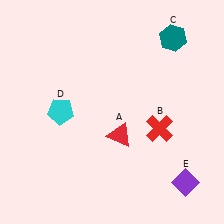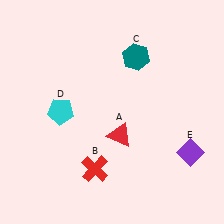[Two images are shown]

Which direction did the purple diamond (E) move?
The purple diamond (E) moved up.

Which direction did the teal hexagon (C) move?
The teal hexagon (C) moved left.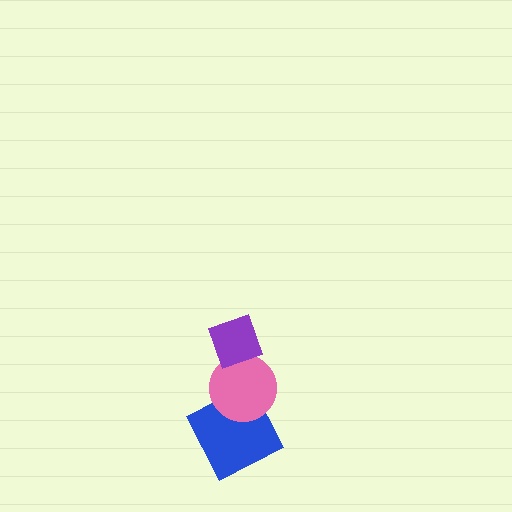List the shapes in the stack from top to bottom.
From top to bottom: the purple diamond, the pink circle, the blue square.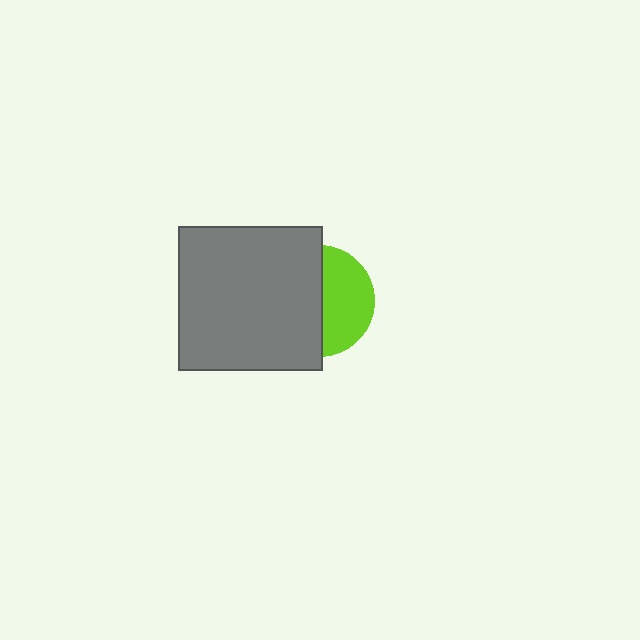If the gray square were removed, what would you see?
You would see the complete lime circle.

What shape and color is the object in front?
The object in front is a gray square.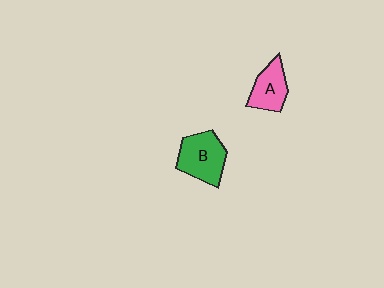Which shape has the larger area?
Shape B (green).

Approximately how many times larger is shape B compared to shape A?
Approximately 1.3 times.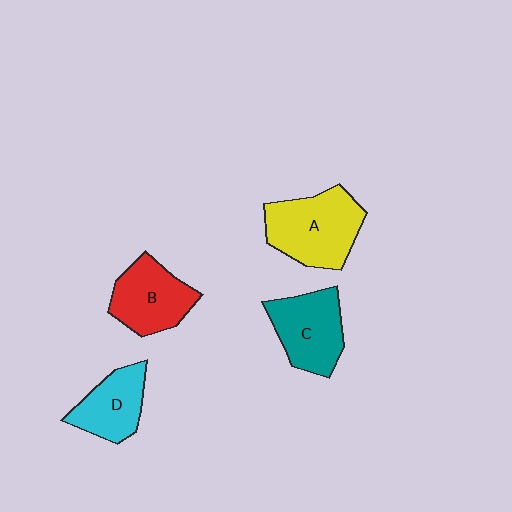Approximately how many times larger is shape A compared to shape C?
Approximately 1.2 times.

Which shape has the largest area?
Shape A (yellow).